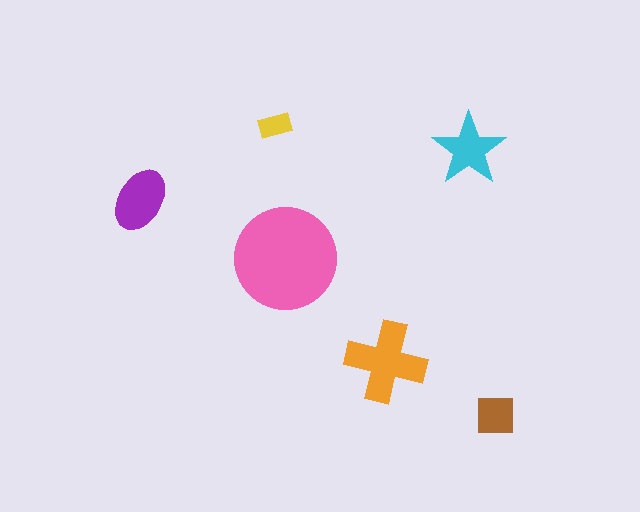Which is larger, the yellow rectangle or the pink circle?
The pink circle.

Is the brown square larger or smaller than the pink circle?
Smaller.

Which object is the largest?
The pink circle.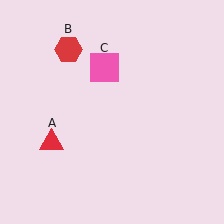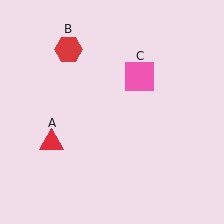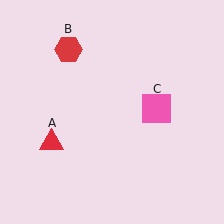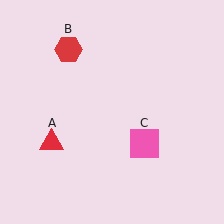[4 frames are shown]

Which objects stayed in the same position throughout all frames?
Red triangle (object A) and red hexagon (object B) remained stationary.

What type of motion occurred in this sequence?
The pink square (object C) rotated clockwise around the center of the scene.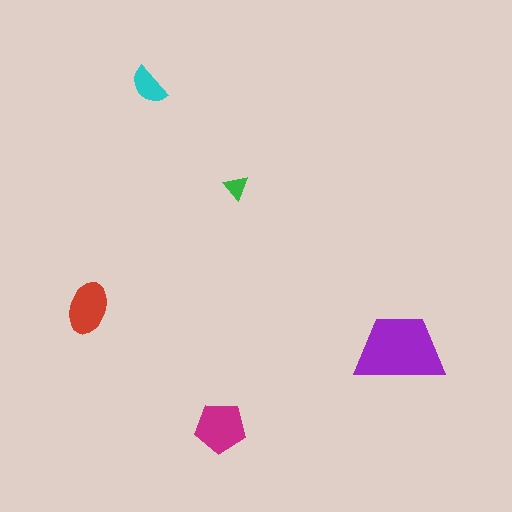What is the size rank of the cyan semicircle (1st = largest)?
4th.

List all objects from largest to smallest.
The purple trapezoid, the magenta pentagon, the red ellipse, the cyan semicircle, the green triangle.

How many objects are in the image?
There are 5 objects in the image.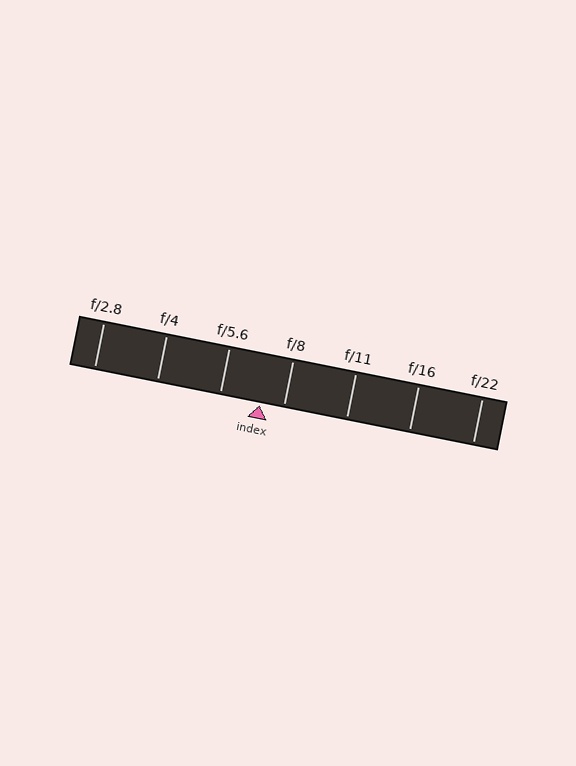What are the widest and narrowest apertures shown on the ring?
The widest aperture shown is f/2.8 and the narrowest is f/22.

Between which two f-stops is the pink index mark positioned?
The index mark is between f/5.6 and f/8.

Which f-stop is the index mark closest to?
The index mark is closest to f/8.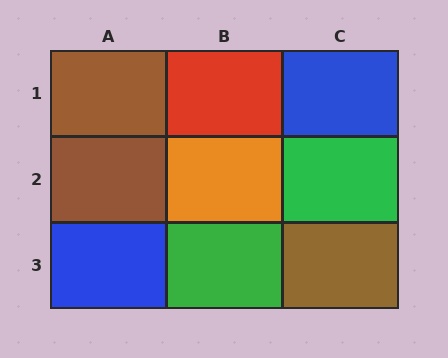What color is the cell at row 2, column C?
Green.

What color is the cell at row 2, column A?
Brown.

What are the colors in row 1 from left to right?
Brown, red, blue.